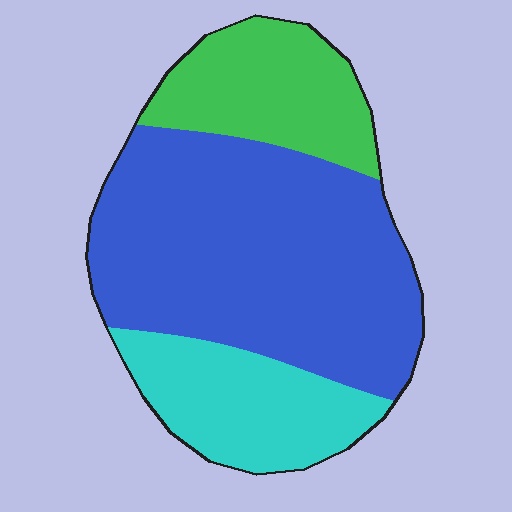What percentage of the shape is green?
Green takes up about one fifth (1/5) of the shape.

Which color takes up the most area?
Blue, at roughly 60%.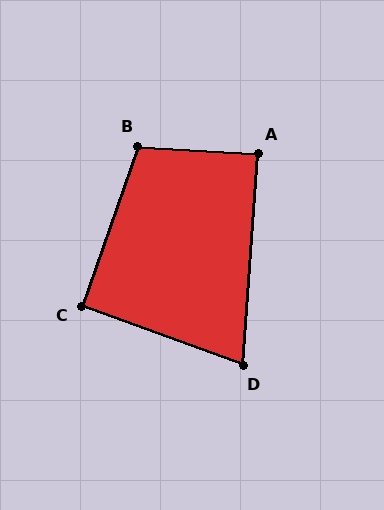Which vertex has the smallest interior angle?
D, at approximately 74 degrees.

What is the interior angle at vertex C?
Approximately 91 degrees (approximately right).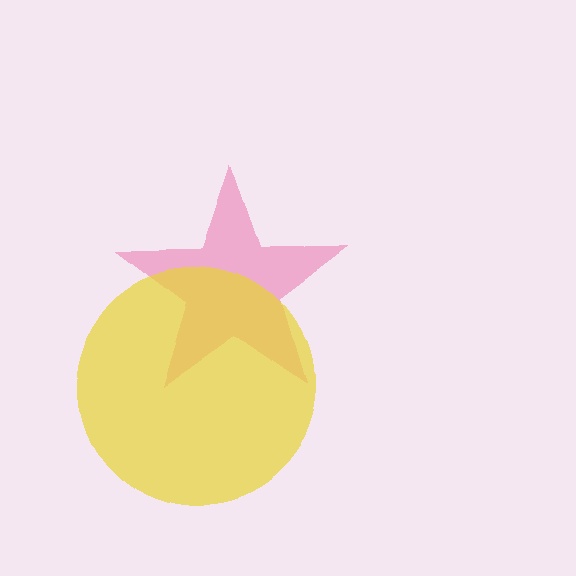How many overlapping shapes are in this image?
There are 2 overlapping shapes in the image.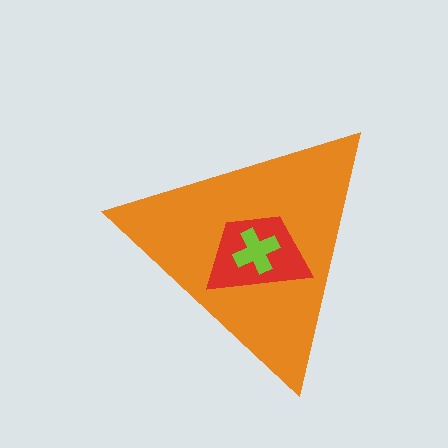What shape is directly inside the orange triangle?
The red trapezoid.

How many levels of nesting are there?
3.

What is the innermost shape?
The lime cross.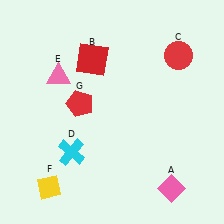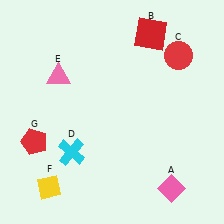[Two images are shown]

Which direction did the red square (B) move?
The red square (B) moved right.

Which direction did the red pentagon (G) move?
The red pentagon (G) moved left.